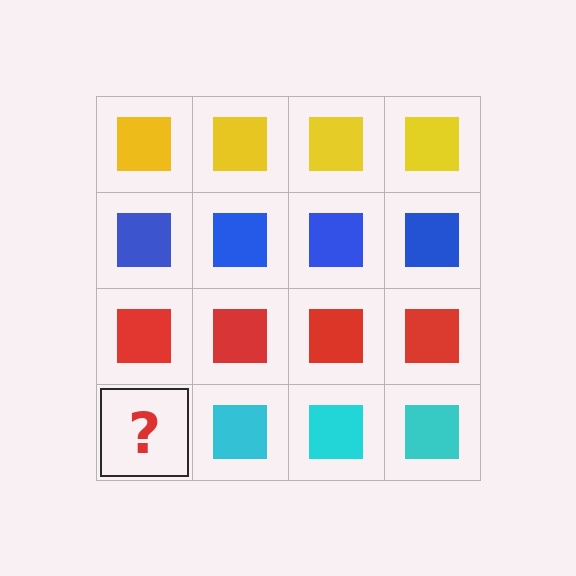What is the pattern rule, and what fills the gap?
The rule is that each row has a consistent color. The gap should be filled with a cyan square.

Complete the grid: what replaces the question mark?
The question mark should be replaced with a cyan square.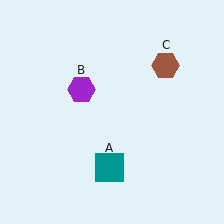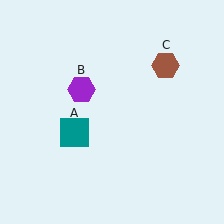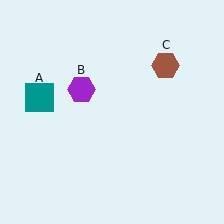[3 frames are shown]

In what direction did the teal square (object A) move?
The teal square (object A) moved up and to the left.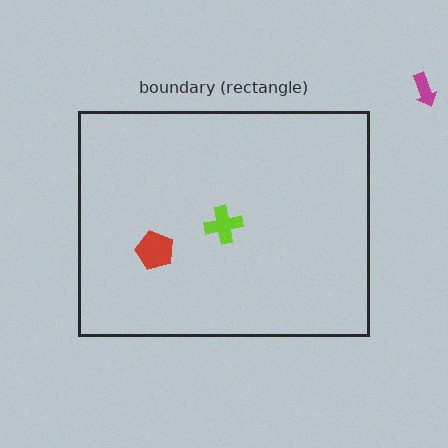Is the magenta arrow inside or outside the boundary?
Outside.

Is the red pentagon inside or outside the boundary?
Inside.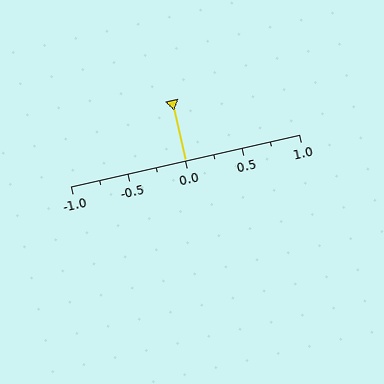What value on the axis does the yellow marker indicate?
The marker indicates approximately 0.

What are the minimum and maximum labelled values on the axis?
The axis runs from -1.0 to 1.0.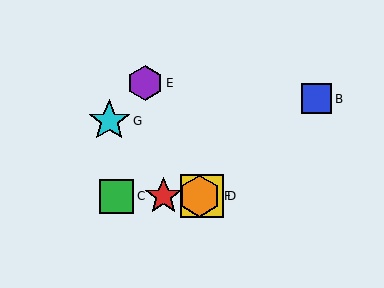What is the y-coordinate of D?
Object D is at y≈196.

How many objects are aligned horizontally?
4 objects (A, C, D, F) are aligned horizontally.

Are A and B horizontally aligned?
No, A is at y≈196 and B is at y≈99.